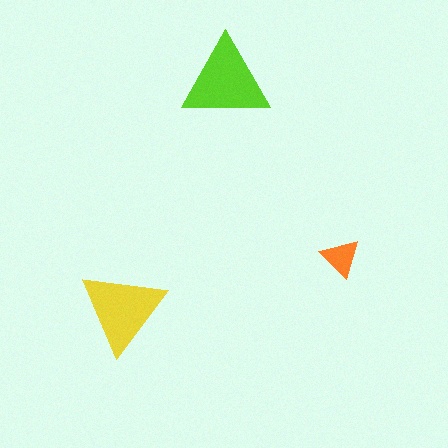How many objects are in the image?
There are 3 objects in the image.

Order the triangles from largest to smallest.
the lime one, the yellow one, the orange one.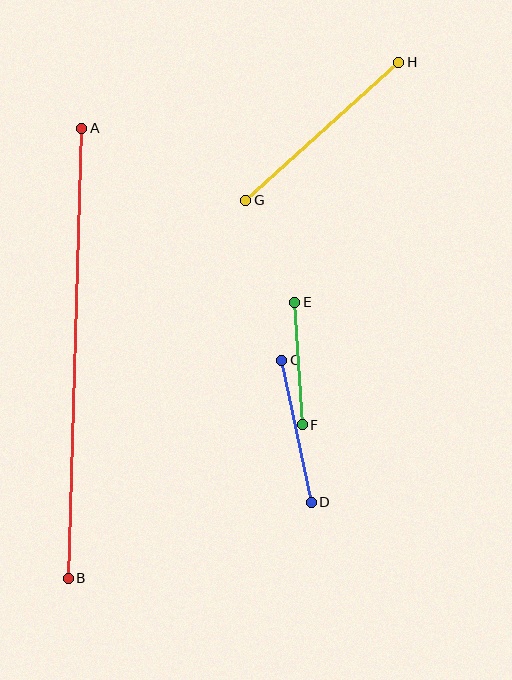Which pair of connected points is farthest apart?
Points A and B are farthest apart.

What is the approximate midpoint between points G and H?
The midpoint is at approximately (322, 131) pixels.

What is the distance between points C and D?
The distance is approximately 145 pixels.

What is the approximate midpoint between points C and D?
The midpoint is at approximately (296, 431) pixels.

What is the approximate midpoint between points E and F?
The midpoint is at approximately (298, 363) pixels.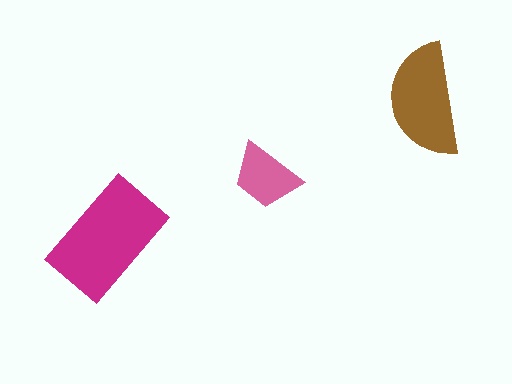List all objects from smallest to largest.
The pink trapezoid, the brown semicircle, the magenta rectangle.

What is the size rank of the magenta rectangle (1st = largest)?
1st.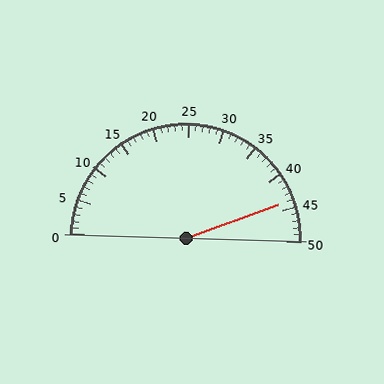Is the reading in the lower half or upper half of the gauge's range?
The reading is in the upper half of the range (0 to 50).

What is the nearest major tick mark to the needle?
The nearest major tick mark is 45.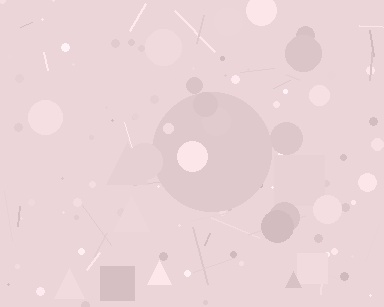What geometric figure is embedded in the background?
A circle is embedded in the background.